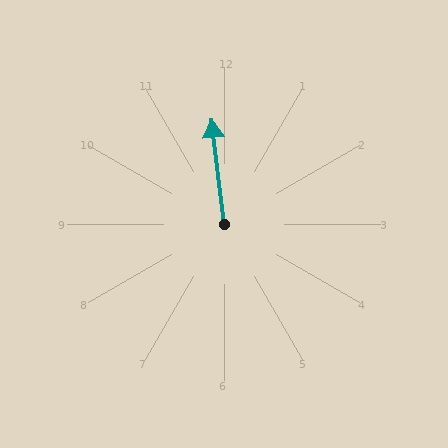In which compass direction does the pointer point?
North.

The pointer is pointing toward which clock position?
Roughly 12 o'clock.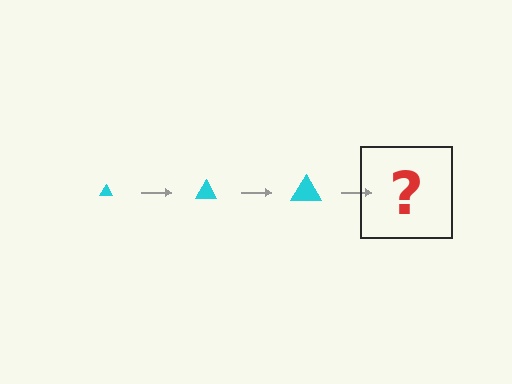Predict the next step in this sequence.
The next step is a cyan triangle, larger than the previous one.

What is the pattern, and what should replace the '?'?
The pattern is that the triangle gets progressively larger each step. The '?' should be a cyan triangle, larger than the previous one.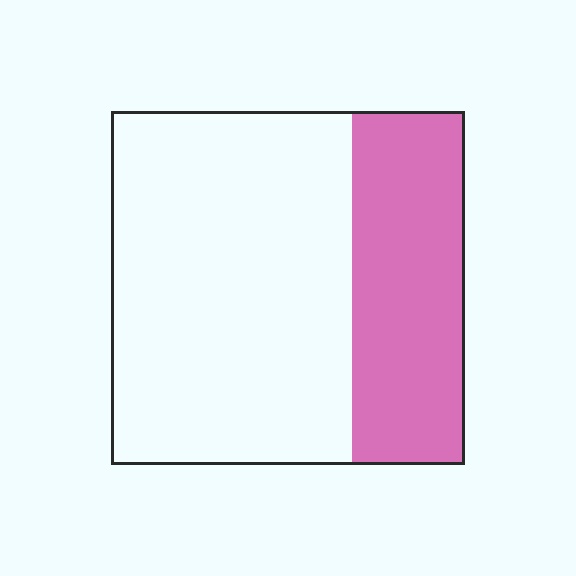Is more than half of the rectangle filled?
No.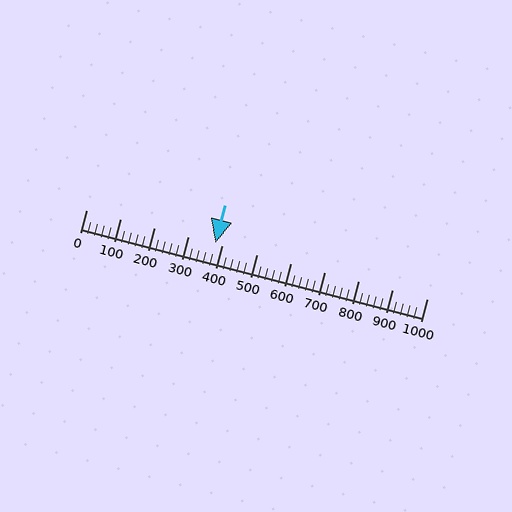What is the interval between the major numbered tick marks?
The major tick marks are spaced 100 units apart.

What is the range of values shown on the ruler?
The ruler shows values from 0 to 1000.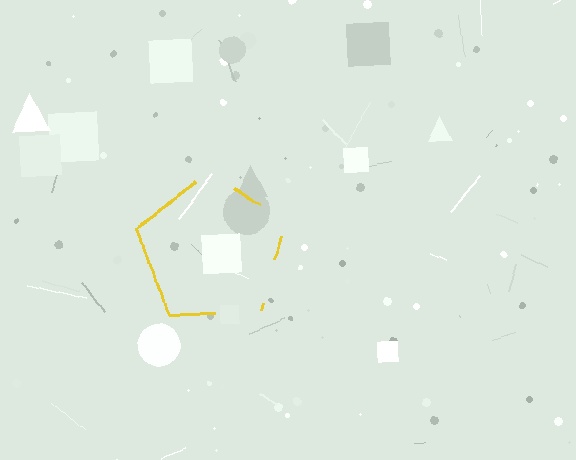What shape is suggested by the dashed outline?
The dashed outline suggests a pentagon.